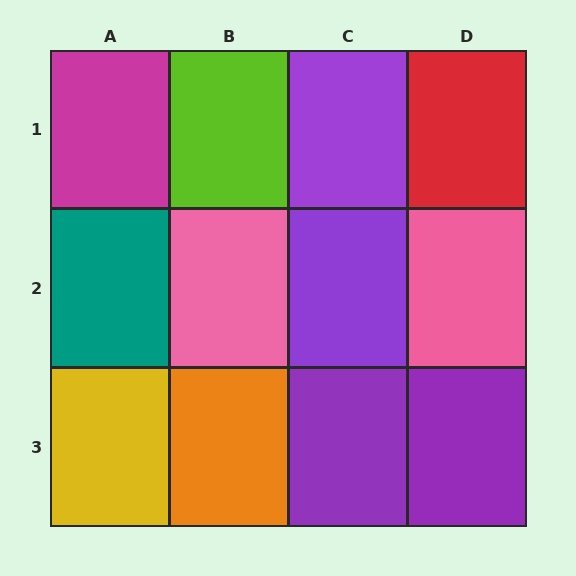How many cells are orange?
1 cell is orange.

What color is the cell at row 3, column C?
Purple.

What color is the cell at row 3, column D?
Purple.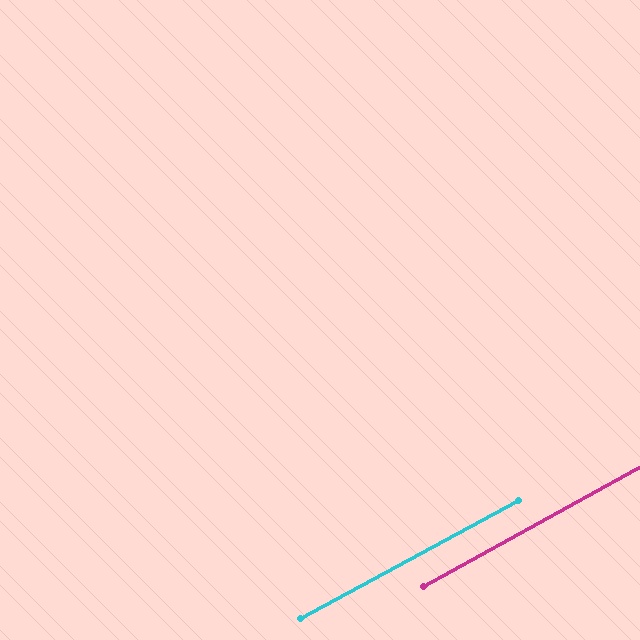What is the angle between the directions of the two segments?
Approximately 0 degrees.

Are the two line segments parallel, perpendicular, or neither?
Parallel — their directions differ by only 0.4°.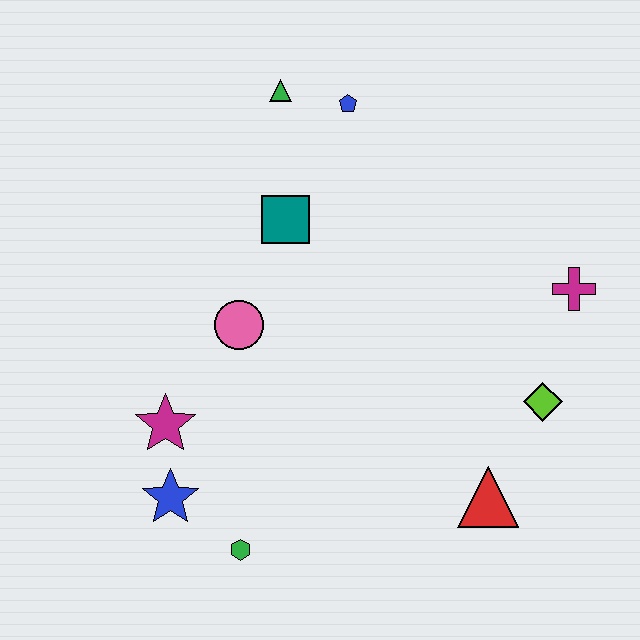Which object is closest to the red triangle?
The lime diamond is closest to the red triangle.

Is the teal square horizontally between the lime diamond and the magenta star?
Yes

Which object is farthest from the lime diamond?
The green triangle is farthest from the lime diamond.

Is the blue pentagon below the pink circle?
No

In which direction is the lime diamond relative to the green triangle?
The lime diamond is below the green triangle.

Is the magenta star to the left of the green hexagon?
Yes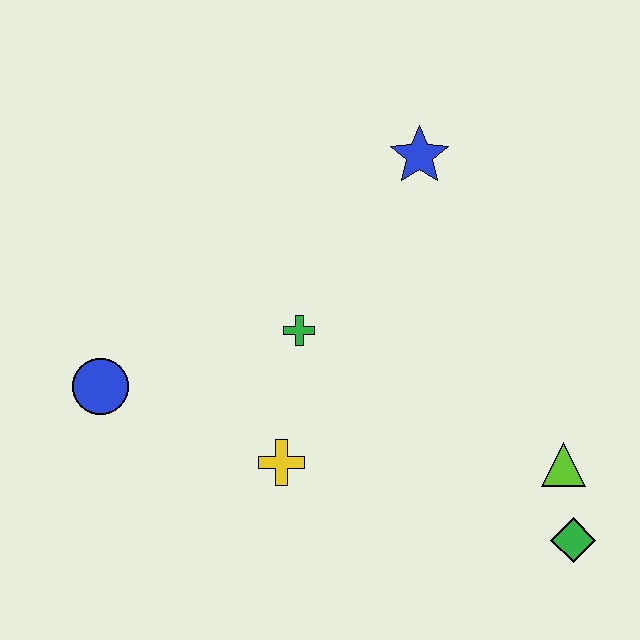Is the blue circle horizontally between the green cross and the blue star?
No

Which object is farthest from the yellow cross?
The blue star is farthest from the yellow cross.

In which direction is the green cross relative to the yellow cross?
The green cross is above the yellow cross.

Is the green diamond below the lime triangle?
Yes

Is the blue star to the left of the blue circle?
No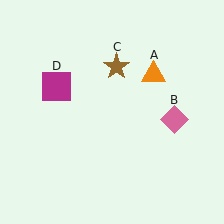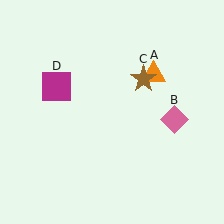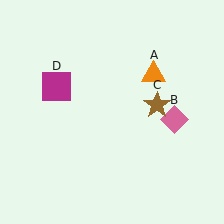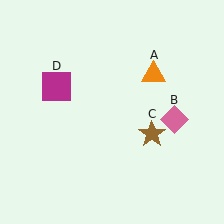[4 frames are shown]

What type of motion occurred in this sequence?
The brown star (object C) rotated clockwise around the center of the scene.